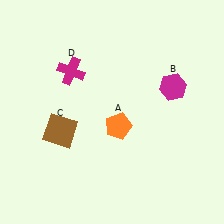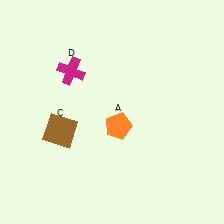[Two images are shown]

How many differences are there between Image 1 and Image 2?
There is 1 difference between the two images.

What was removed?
The magenta hexagon (B) was removed in Image 2.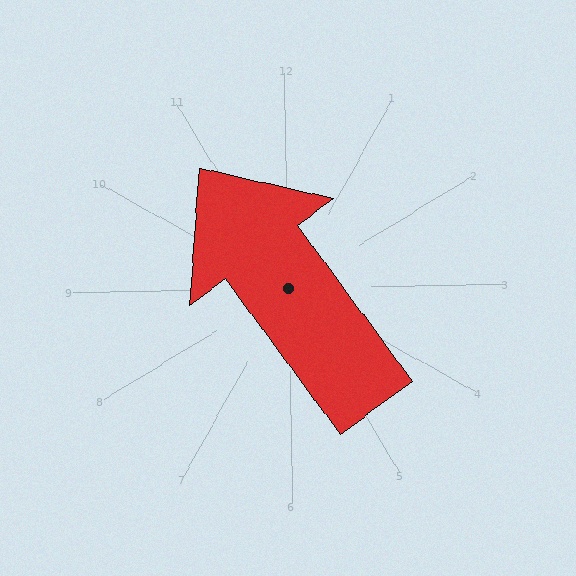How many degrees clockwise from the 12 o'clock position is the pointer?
Approximately 325 degrees.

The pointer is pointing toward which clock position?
Roughly 11 o'clock.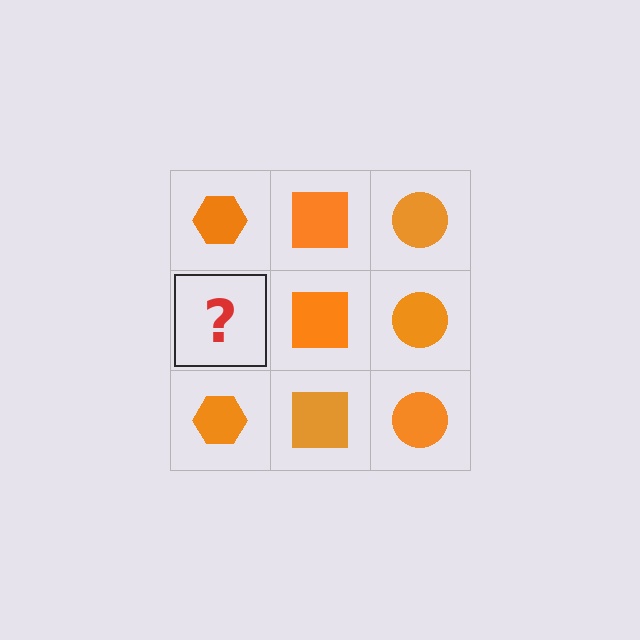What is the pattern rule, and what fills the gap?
The rule is that each column has a consistent shape. The gap should be filled with an orange hexagon.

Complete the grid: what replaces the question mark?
The question mark should be replaced with an orange hexagon.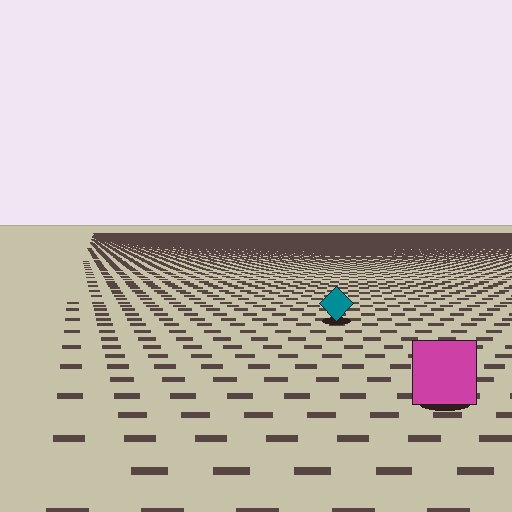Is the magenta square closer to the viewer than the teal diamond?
Yes. The magenta square is closer — you can tell from the texture gradient: the ground texture is coarser near it.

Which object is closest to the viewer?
The magenta square is closest. The texture marks near it are larger and more spread out.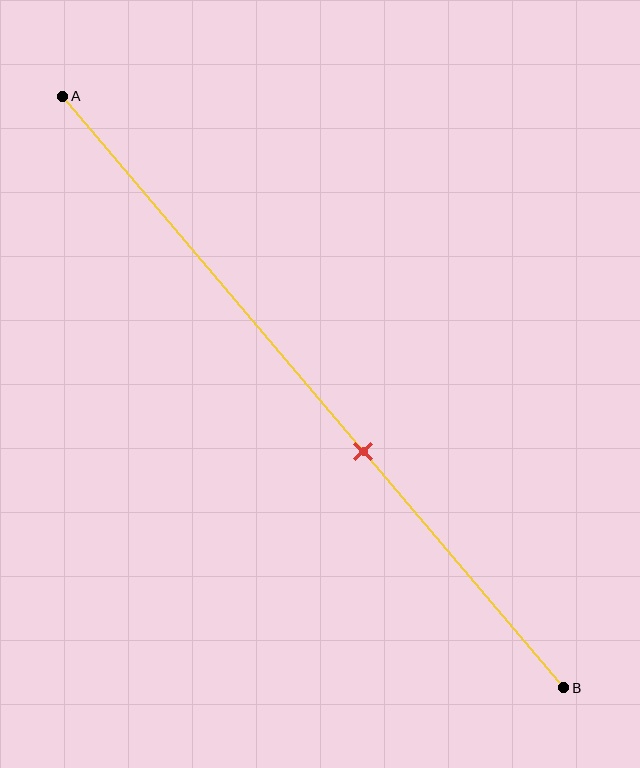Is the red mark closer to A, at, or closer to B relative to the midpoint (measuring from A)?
The red mark is closer to point B than the midpoint of segment AB.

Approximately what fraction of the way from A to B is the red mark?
The red mark is approximately 60% of the way from A to B.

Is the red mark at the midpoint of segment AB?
No, the mark is at about 60% from A, not at the 50% midpoint.